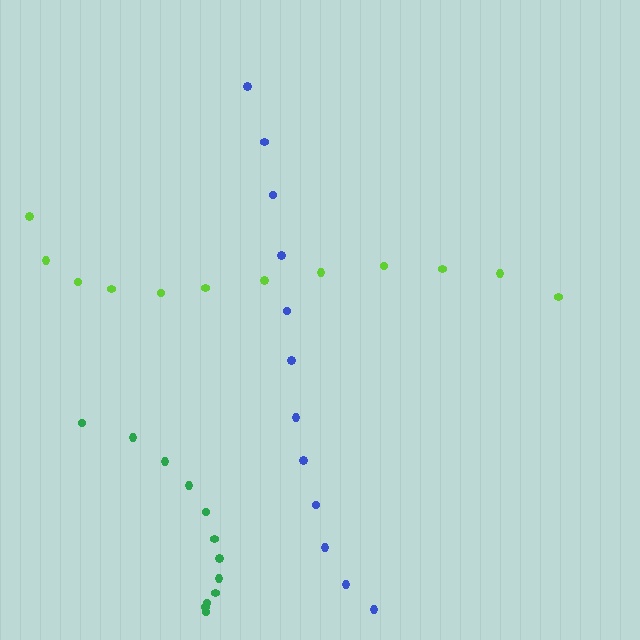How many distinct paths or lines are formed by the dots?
There are 3 distinct paths.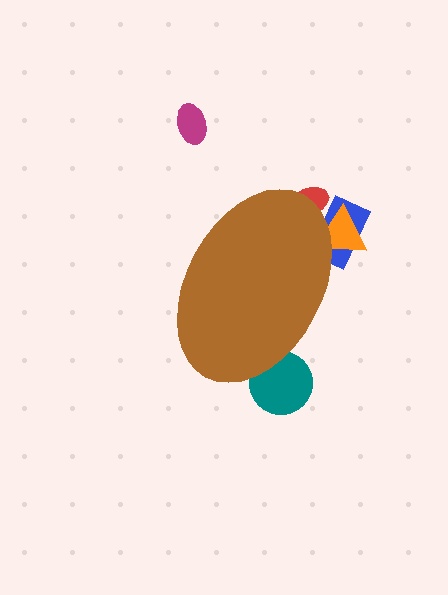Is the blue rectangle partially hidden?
Yes, the blue rectangle is partially hidden behind the brown ellipse.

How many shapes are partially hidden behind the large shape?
4 shapes are partially hidden.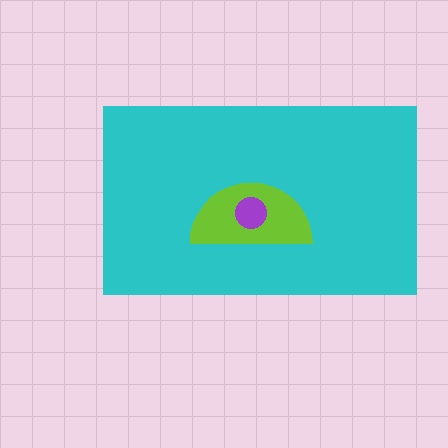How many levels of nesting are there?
3.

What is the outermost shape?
The cyan rectangle.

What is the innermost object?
The purple circle.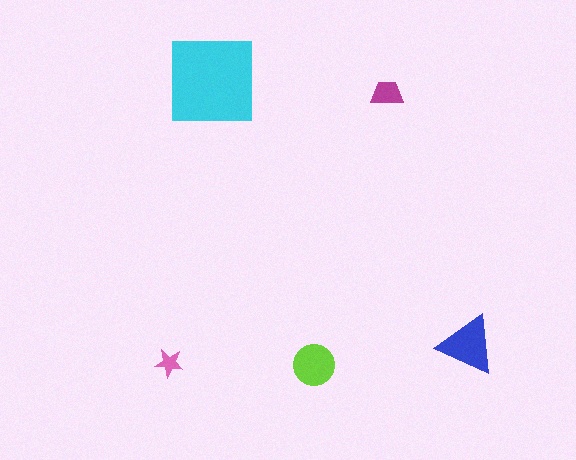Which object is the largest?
The cyan square.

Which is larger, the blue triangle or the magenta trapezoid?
The blue triangle.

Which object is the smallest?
The pink star.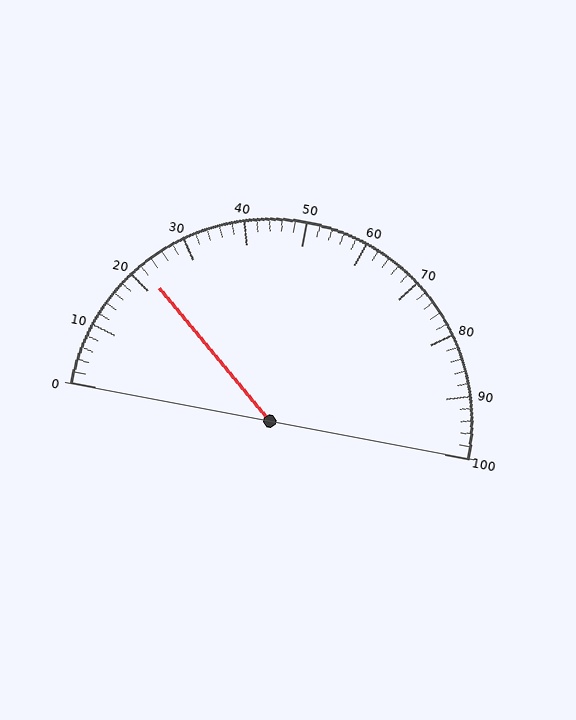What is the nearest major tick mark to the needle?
The nearest major tick mark is 20.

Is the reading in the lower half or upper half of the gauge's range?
The reading is in the lower half of the range (0 to 100).